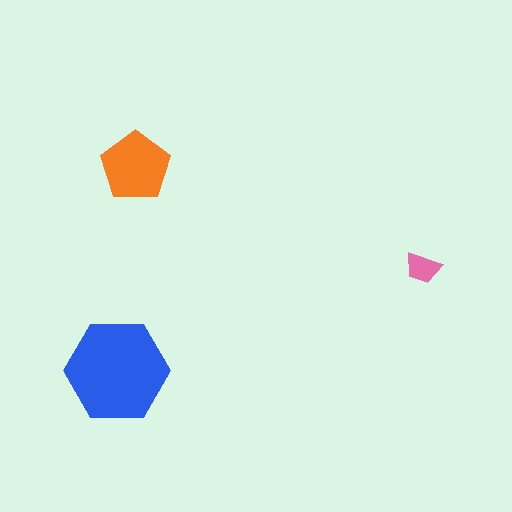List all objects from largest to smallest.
The blue hexagon, the orange pentagon, the pink trapezoid.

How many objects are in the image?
There are 3 objects in the image.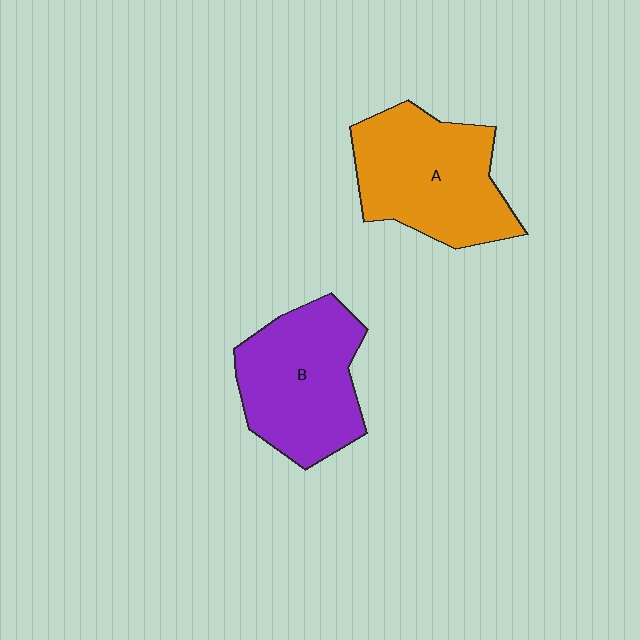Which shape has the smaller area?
Shape B (purple).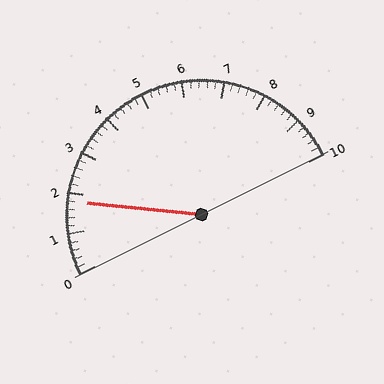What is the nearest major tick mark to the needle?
The nearest major tick mark is 2.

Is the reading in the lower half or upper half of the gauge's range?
The reading is in the lower half of the range (0 to 10).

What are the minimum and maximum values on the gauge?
The gauge ranges from 0 to 10.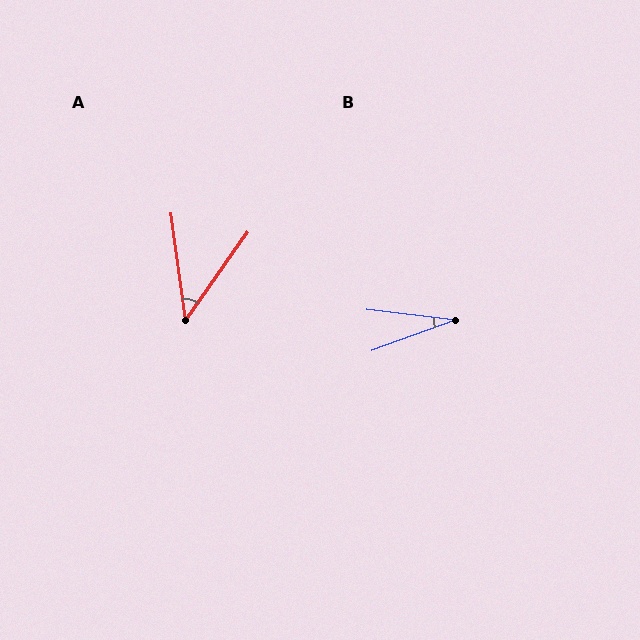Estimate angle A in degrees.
Approximately 43 degrees.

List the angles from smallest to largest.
B (27°), A (43°).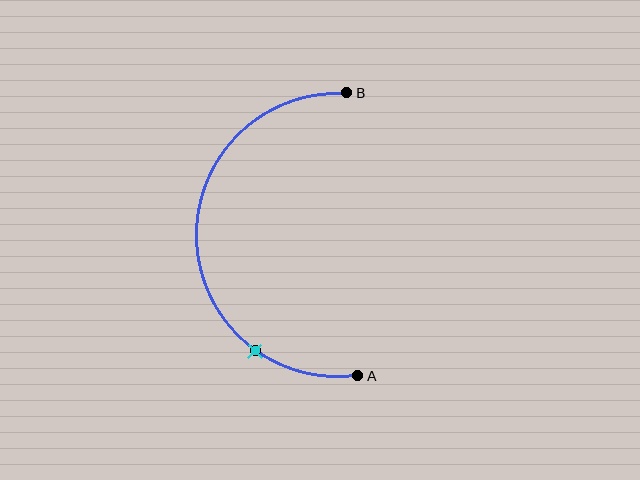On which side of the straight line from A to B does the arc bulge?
The arc bulges to the left of the straight line connecting A and B.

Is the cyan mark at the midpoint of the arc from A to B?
No. The cyan mark lies on the arc but is closer to endpoint A. The arc midpoint would be at the point on the curve equidistant along the arc from both A and B.